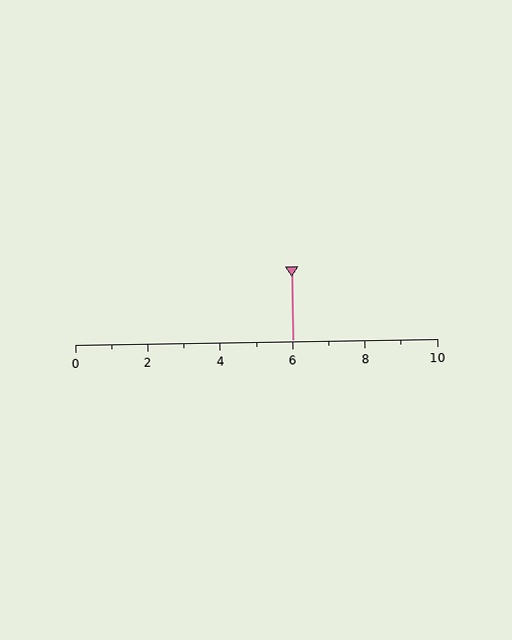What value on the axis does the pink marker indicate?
The marker indicates approximately 6.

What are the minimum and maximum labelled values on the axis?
The axis runs from 0 to 10.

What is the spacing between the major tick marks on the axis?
The major ticks are spaced 2 apart.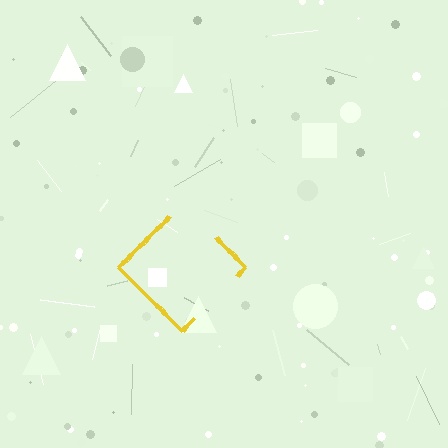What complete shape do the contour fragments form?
The contour fragments form a diamond.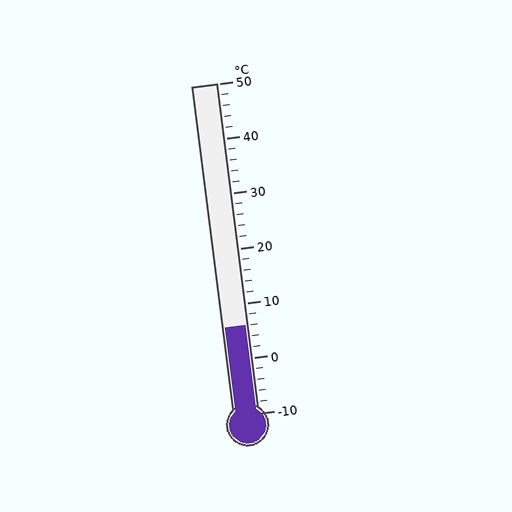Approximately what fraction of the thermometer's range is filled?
The thermometer is filled to approximately 25% of its range.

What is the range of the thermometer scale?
The thermometer scale ranges from -10°C to 50°C.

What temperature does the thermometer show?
The thermometer shows approximately 6°C.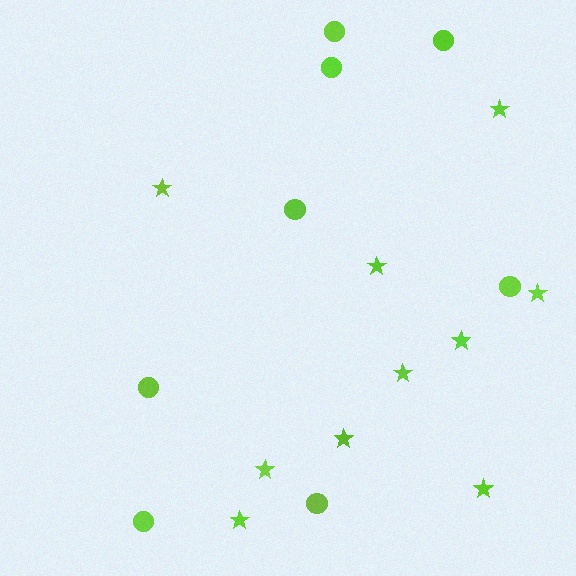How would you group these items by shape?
There are 2 groups: one group of circles (8) and one group of stars (10).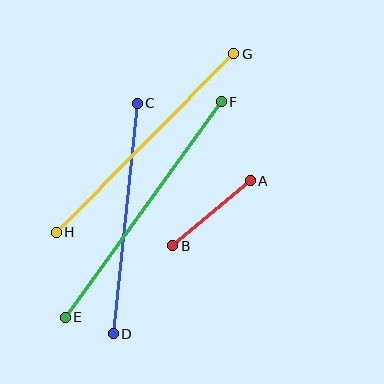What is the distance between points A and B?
The distance is approximately 101 pixels.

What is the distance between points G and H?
The distance is approximately 252 pixels.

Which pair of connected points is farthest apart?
Points E and F are farthest apart.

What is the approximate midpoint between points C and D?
The midpoint is at approximately (125, 218) pixels.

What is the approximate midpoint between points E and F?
The midpoint is at approximately (143, 210) pixels.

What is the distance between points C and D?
The distance is approximately 232 pixels.